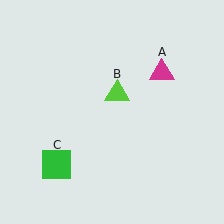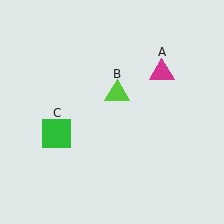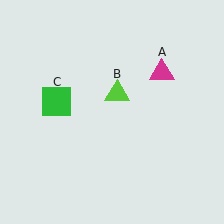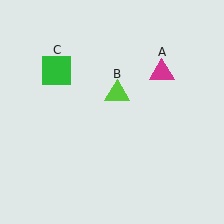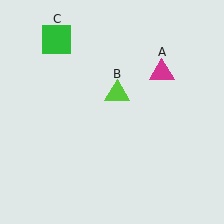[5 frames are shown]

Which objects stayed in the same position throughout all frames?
Magenta triangle (object A) and lime triangle (object B) remained stationary.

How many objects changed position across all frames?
1 object changed position: green square (object C).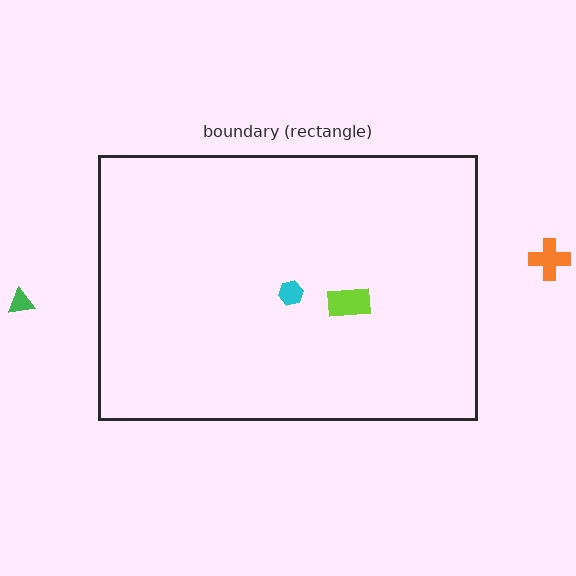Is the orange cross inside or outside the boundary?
Outside.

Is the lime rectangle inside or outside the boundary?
Inside.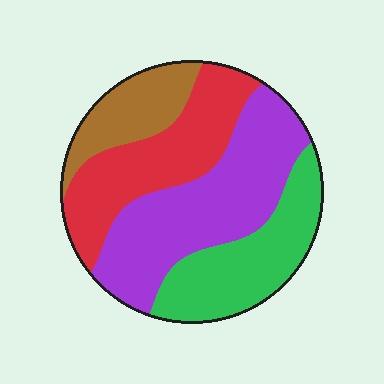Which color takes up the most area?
Purple, at roughly 35%.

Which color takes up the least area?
Brown, at roughly 15%.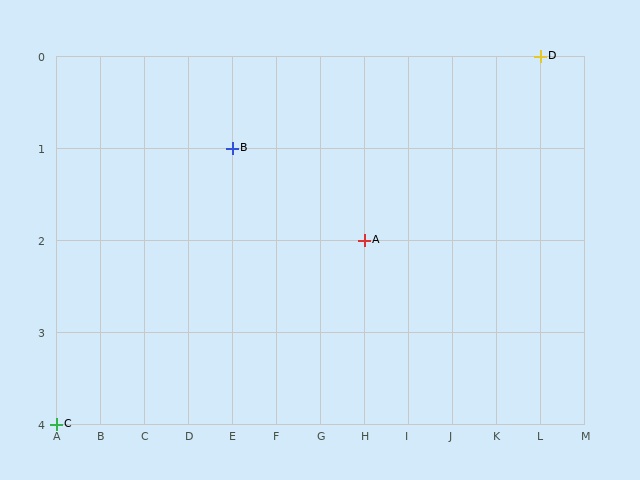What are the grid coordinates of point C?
Point C is at grid coordinates (A, 4).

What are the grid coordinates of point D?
Point D is at grid coordinates (L, 0).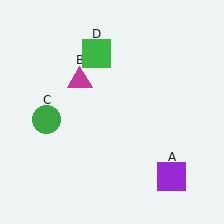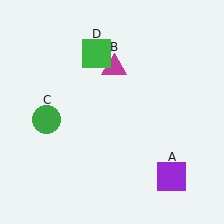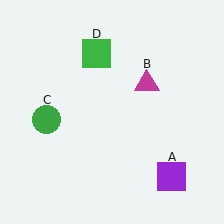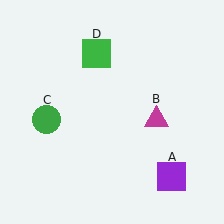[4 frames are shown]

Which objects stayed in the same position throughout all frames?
Purple square (object A) and green circle (object C) and green square (object D) remained stationary.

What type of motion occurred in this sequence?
The magenta triangle (object B) rotated clockwise around the center of the scene.